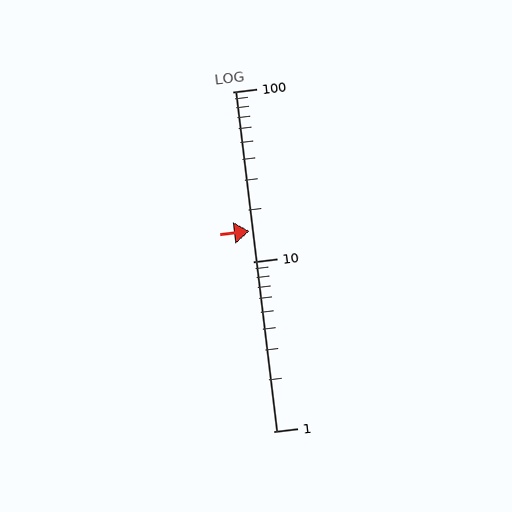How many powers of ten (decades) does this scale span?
The scale spans 2 decades, from 1 to 100.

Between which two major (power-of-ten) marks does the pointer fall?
The pointer is between 10 and 100.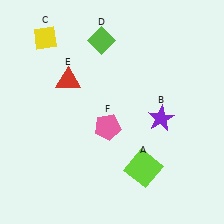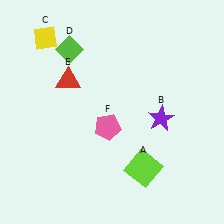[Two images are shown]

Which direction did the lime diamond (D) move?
The lime diamond (D) moved left.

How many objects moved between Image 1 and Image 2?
1 object moved between the two images.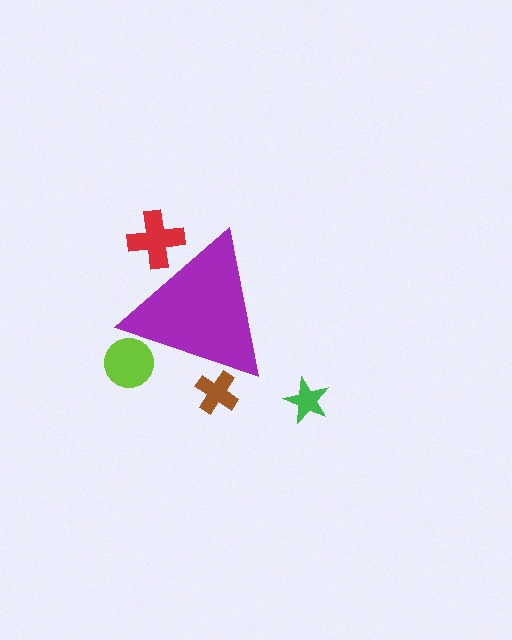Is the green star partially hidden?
No, the green star is fully visible.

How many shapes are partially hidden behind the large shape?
3 shapes are partially hidden.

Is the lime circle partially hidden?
Yes, the lime circle is partially hidden behind the purple triangle.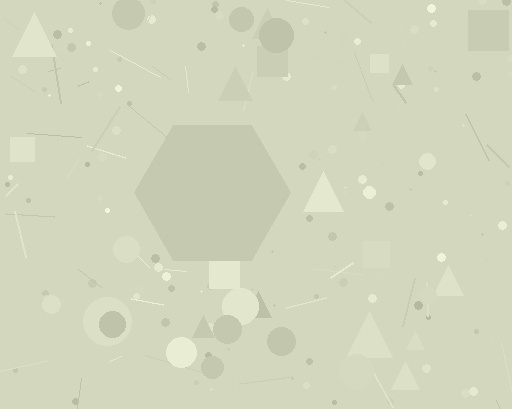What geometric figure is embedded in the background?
A hexagon is embedded in the background.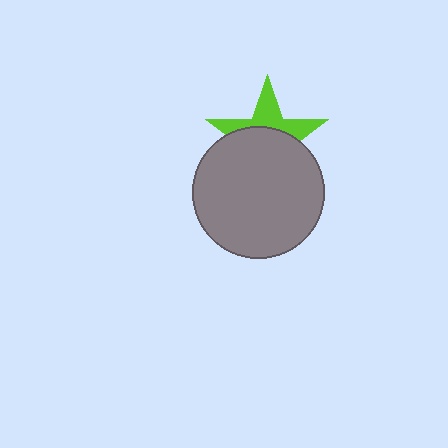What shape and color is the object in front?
The object in front is a gray circle.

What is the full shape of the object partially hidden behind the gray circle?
The partially hidden object is a lime star.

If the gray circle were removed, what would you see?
You would see the complete lime star.